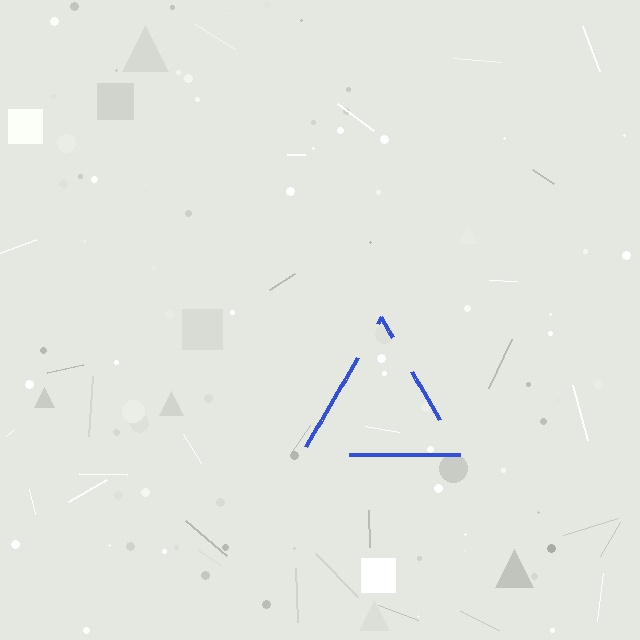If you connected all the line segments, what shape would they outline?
They would outline a triangle.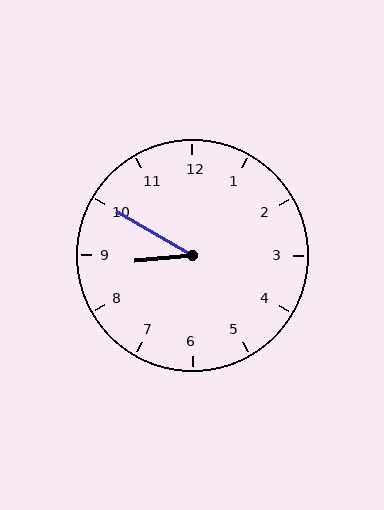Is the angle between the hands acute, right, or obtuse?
It is acute.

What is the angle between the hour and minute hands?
Approximately 35 degrees.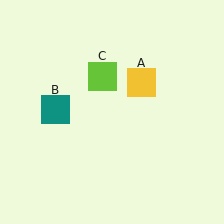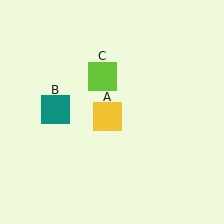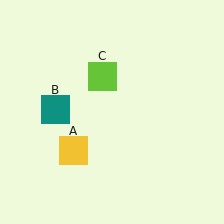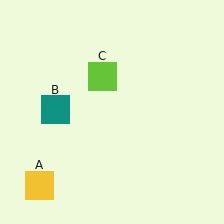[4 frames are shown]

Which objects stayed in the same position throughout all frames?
Teal square (object B) and lime square (object C) remained stationary.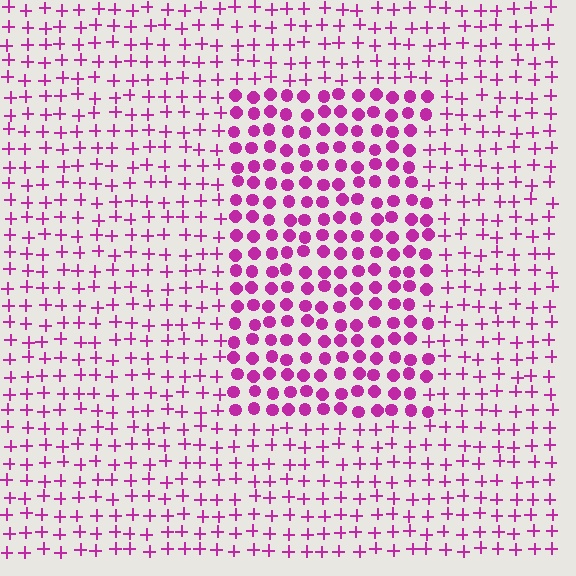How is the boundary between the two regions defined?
The boundary is defined by a change in element shape: circles inside vs. plus signs outside. All elements share the same color and spacing.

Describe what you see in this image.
The image is filled with small magenta elements arranged in a uniform grid. A rectangle-shaped region contains circles, while the surrounding area contains plus signs. The boundary is defined purely by the change in element shape.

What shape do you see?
I see a rectangle.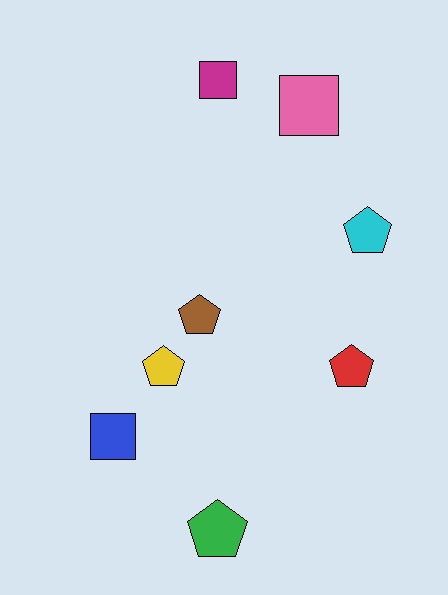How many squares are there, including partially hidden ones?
There are 3 squares.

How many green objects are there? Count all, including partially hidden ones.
There is 1 green object.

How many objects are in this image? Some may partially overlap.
There are 8 objects.